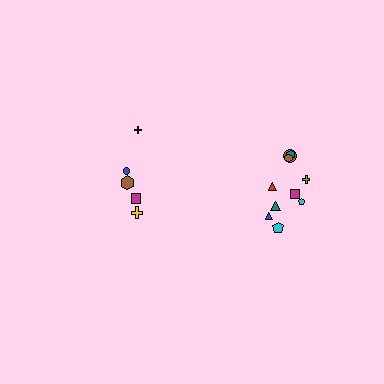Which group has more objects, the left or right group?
The right group.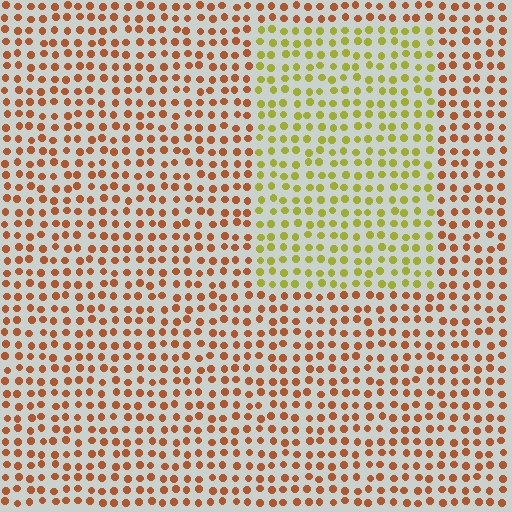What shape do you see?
I see a rectangle.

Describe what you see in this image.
The image is filled with small brown elements in a uniform arrangement. A rectangle-shaped region is visible where the elements are tinted to a slightly different hue, forming a subtle color boundary.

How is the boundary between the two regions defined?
The boundary is defined purely by a slight shift in hue (about 49 degrees). Spacing, size, and orientation are identical on both sides.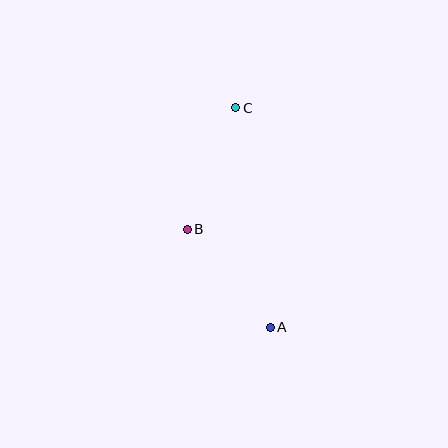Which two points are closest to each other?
Points A and B are closest to each other.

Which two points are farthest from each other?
Points A and C are farthest from each other.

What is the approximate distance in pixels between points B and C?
The distance between B and C is approximately 131 pixels.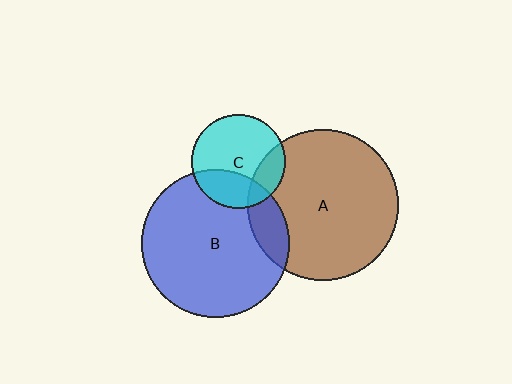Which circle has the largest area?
Circle A (brown).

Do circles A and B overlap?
Yes.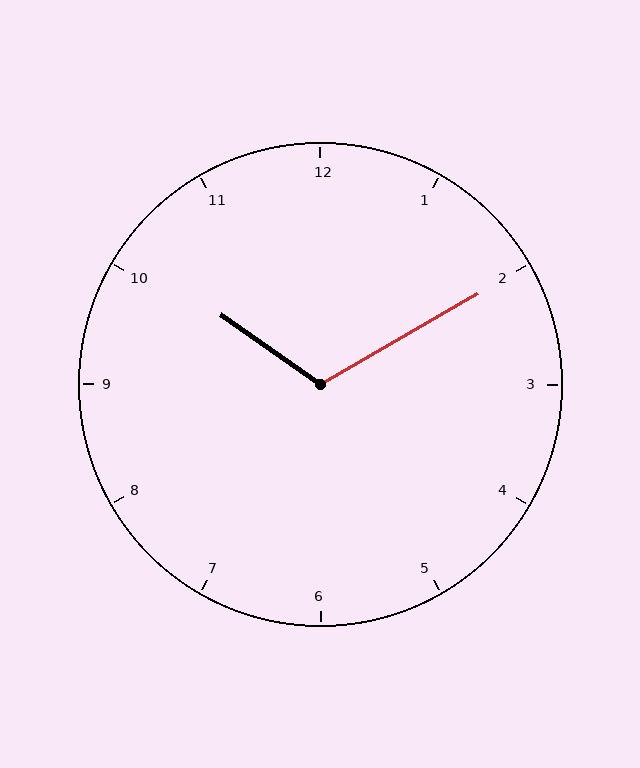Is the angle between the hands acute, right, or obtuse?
It is obtuse.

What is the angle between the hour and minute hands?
Approximately 115 degrees.